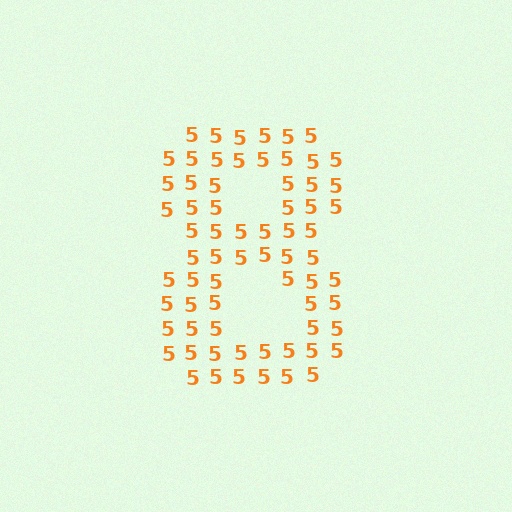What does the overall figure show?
The overall figure shows the digit 8.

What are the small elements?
The small elements are digit 5's.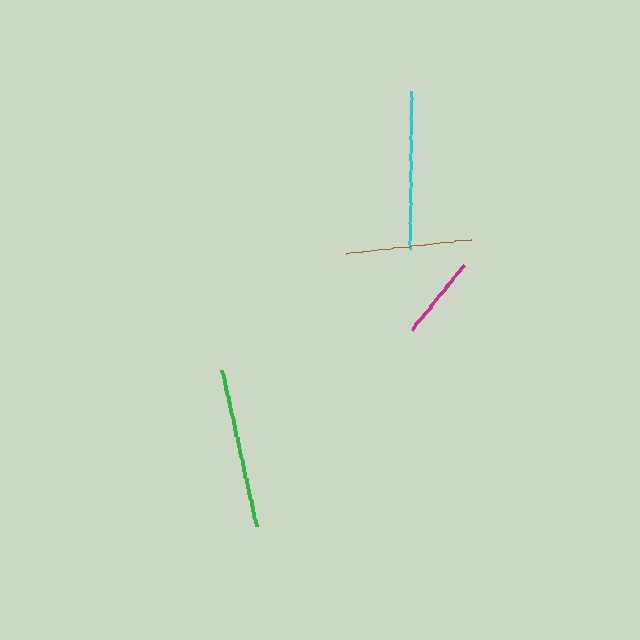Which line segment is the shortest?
The magenta line is the shortest at approximately 83 pixels.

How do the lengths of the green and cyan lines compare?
The green and cyan lines are approximately the same length.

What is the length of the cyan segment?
The cyan segment is approximately 156 pixels long.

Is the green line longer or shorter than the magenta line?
The green line is longer than the magenta line.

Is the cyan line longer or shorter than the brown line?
The cyan line is longer than the brown line.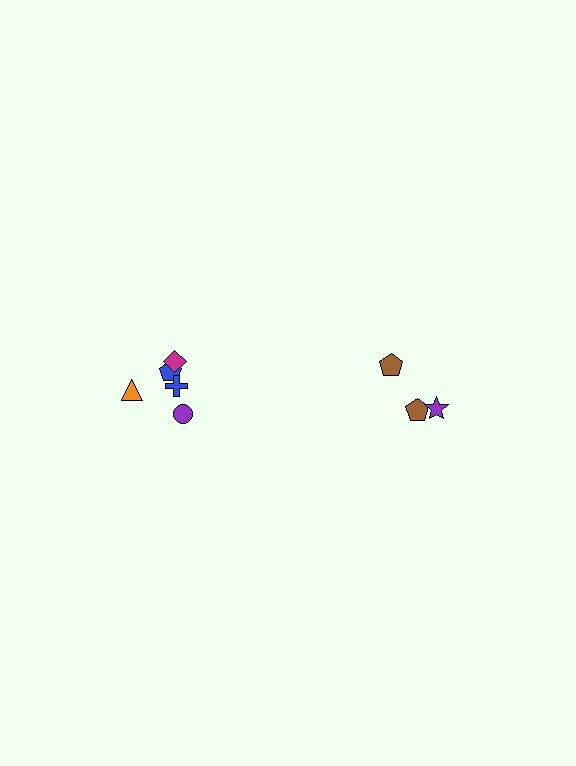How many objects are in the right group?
There are 3 objects.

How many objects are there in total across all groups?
There are 8 objects.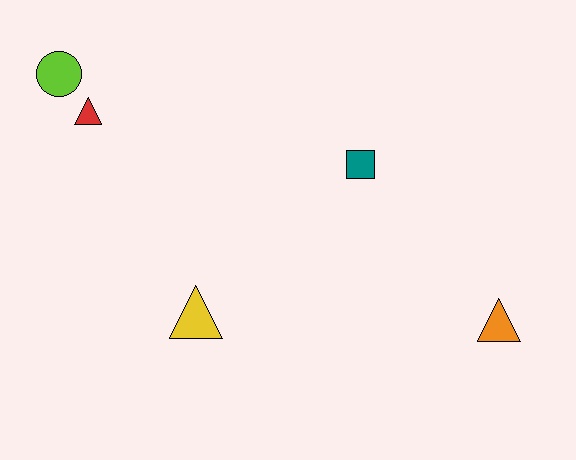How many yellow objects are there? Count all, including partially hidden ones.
There is 1 yellow object.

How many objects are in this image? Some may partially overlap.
There are 5 objects.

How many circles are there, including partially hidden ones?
There is 1 circle.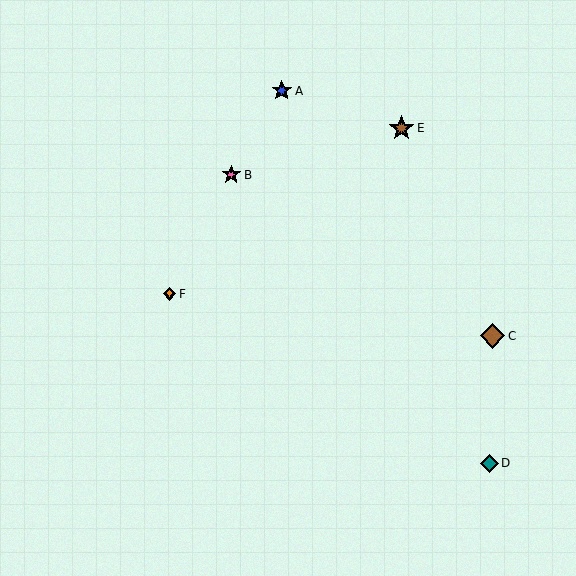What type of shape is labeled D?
Shape D is a teal diamond.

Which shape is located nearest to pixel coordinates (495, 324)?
The brown diamond (labeled C) at (492, 336) is nearest to that location.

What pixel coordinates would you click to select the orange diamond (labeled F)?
Click at (170, 294) to select the orange diamond F.